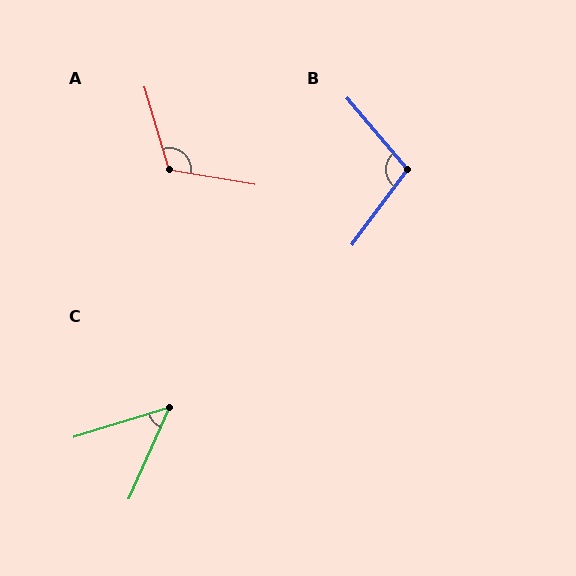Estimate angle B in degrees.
Approximately 103 degrees.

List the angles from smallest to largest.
C (48°), B (103°), A (116°).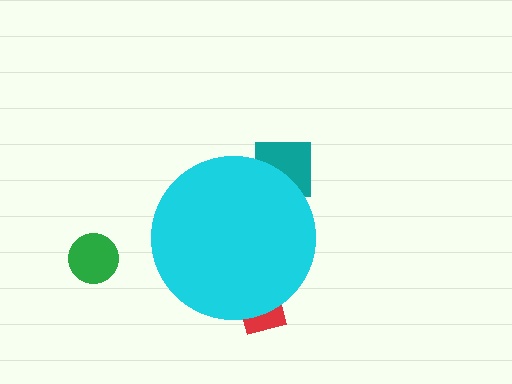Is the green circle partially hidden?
No, the green circle is fully visible.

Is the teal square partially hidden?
Yes, the teal square is partially hidden behind the cyan circle.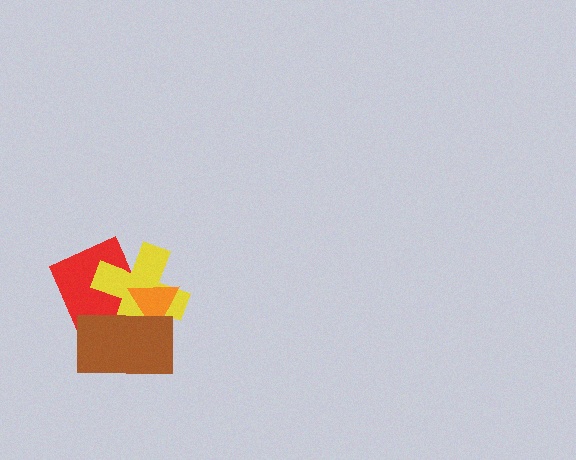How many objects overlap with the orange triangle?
3 objects overlap with the orange triangle.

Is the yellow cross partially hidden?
Yes, it is partially covered by another shape.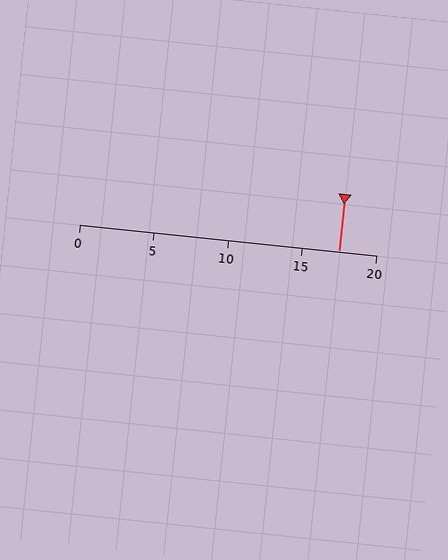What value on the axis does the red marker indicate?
The marker indicates approximately 17.5.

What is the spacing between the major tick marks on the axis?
The major ticks are spaced 5 apart.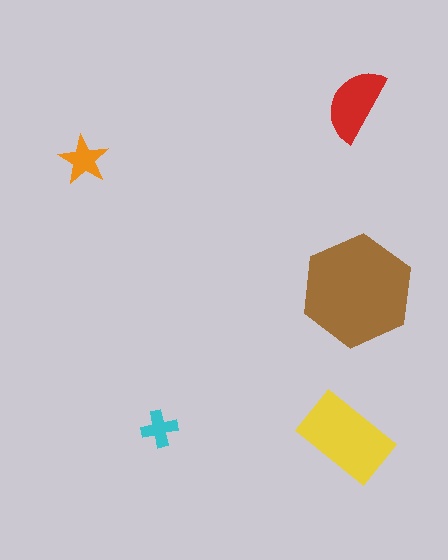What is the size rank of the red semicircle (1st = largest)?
3rd.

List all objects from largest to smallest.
The brown hexagon, the yellow rectangle, the red semicircle, the orange star, the cyan cross.